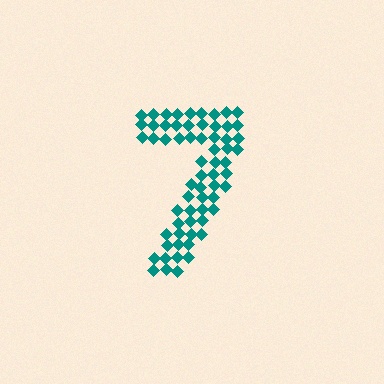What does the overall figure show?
The overall figure shows the digit 7.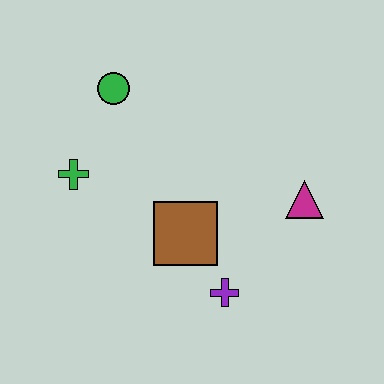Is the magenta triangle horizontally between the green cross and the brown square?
No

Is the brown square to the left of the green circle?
No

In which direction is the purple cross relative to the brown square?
The purple cross is below the brown square.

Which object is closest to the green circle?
The green cross is closest to the green circle.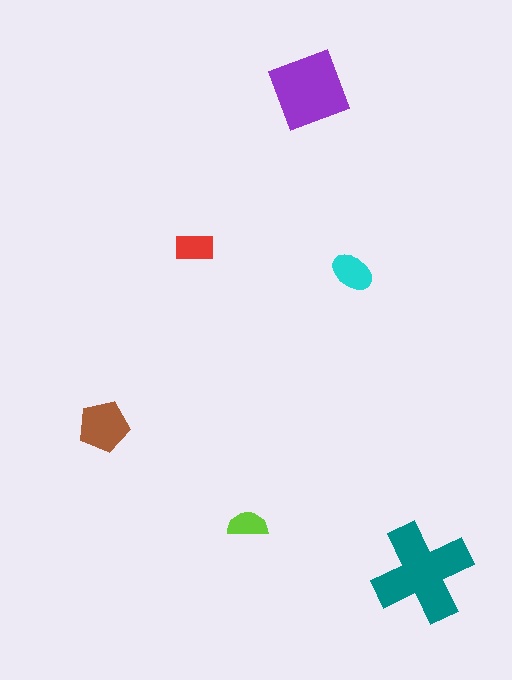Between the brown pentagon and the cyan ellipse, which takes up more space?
The brown pentagon.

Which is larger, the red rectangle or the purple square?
The purple square.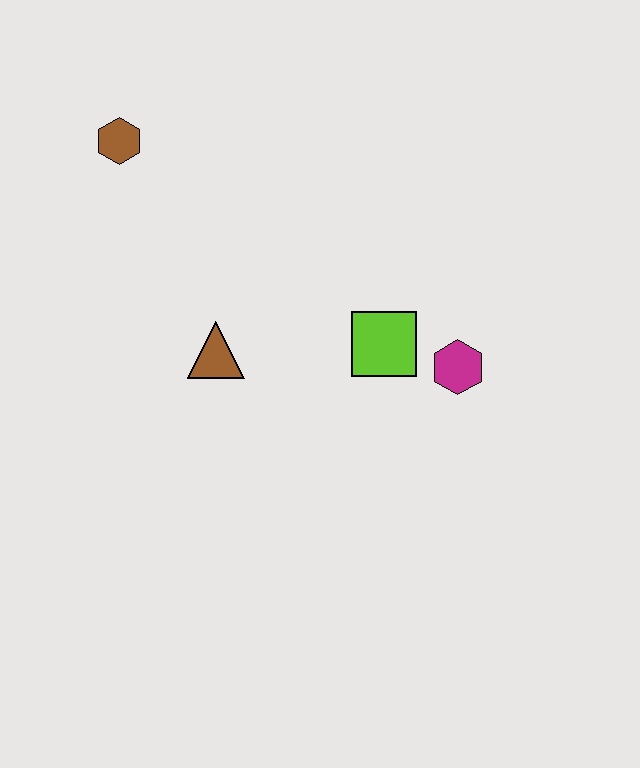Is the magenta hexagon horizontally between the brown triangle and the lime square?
No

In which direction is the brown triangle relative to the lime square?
The brown triangle is to the left of the lime square.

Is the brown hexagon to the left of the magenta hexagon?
Yes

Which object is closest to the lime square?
The magenta hexagon is closest to the lime square.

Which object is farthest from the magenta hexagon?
The brown hexagon is farthest from the magenta hexagon.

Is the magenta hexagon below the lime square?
Yes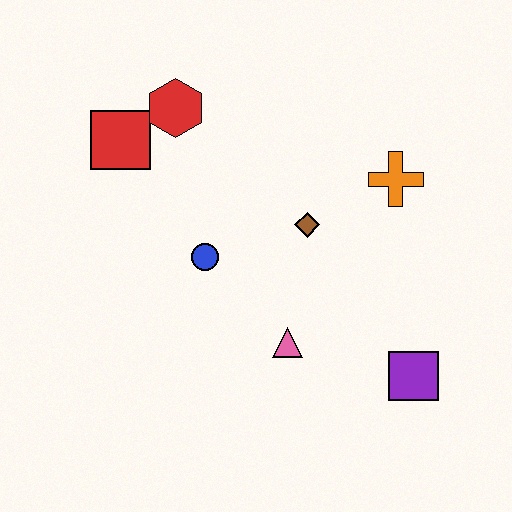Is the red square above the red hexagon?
No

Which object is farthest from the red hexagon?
The purple square is farthest from the red hexagon.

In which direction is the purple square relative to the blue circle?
The purple square is to the right of the blue circle.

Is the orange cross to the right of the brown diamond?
Yes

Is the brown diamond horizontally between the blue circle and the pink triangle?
No